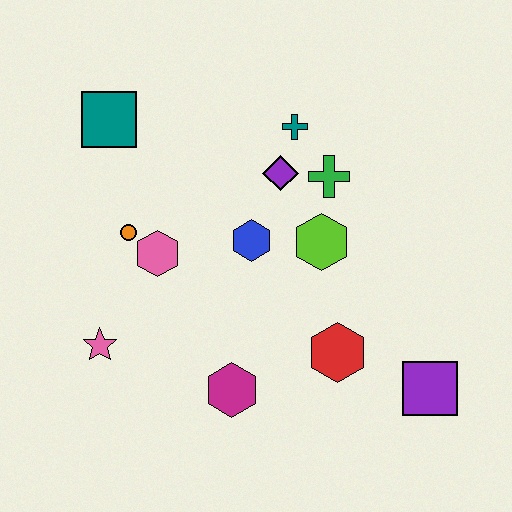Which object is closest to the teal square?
The orange circle is closest to the teal square.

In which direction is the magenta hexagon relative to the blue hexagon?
The magenta hexagon is below the blue hexagon.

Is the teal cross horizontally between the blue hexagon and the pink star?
No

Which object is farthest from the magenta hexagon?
The teal square is farthest from the magenta hexagon.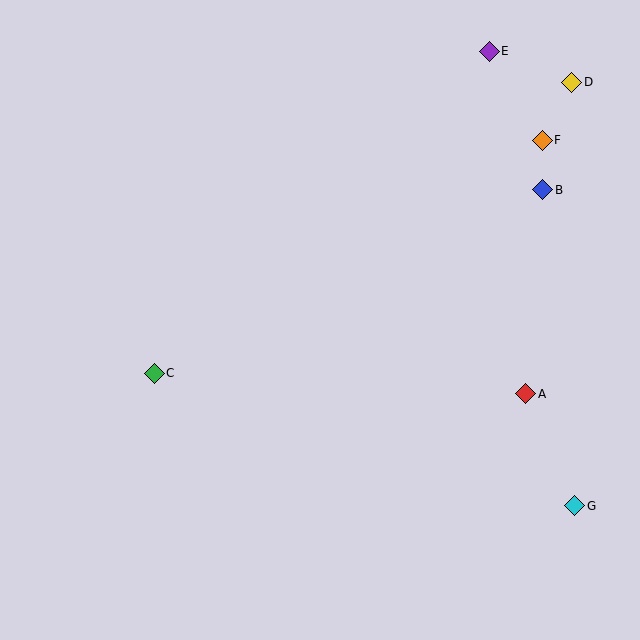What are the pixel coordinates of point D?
Point D is at (572, 82).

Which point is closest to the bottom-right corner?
Point G is closest to the bottom-right corner.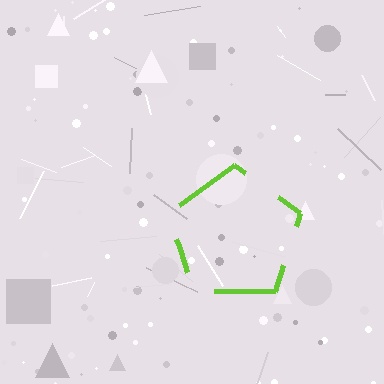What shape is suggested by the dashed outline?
The dashed outline suggests a pentagon.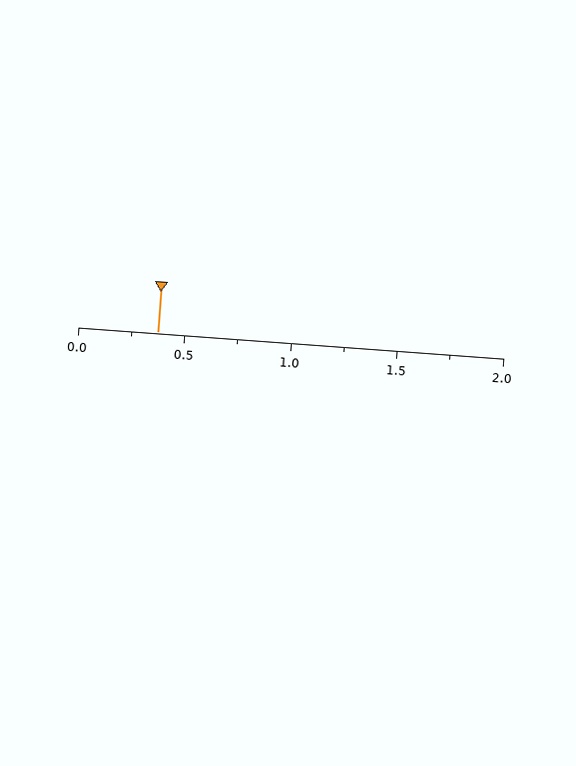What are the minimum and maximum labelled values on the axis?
The axis runs from 0.0 to 2.0.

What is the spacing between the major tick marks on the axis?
The major ticks are spaced 0.5 apart.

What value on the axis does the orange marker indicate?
The marker indicates approximately 0.38.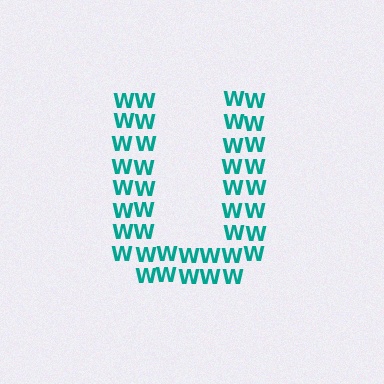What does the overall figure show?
The overall figure shows the letter U.